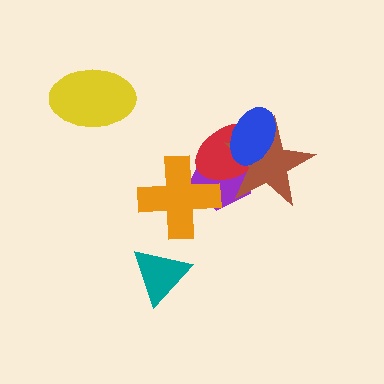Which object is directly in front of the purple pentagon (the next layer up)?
The red ellipse is directly in front of the purple pentagon.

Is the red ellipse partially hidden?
Yes, it is partially covered by another shape.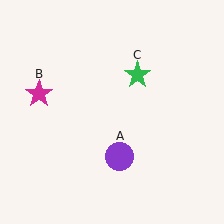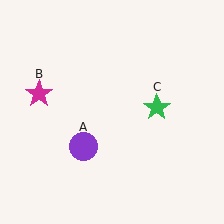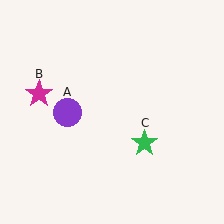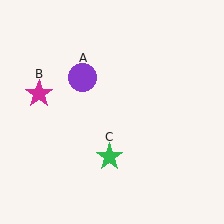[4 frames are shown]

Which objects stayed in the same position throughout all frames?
Magenta star (object B) remained stationary.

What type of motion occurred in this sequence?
The purple circle (object A), green star (object C) rotated clockwise around the center of the scene.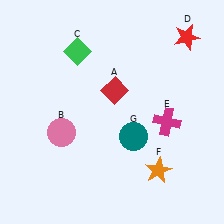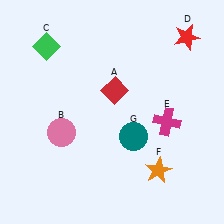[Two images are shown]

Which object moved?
The green diamond (C) moved left.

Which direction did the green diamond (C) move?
The green diamond (C) moved left.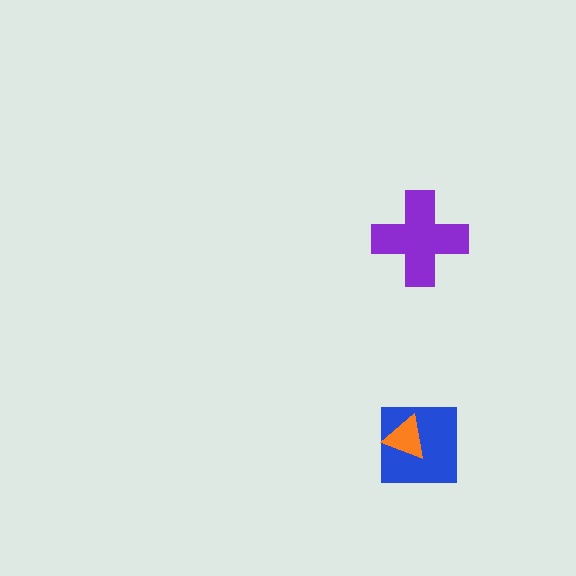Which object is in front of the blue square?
The orange triangle is in front of the blue square.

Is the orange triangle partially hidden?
No, no other shape covers it.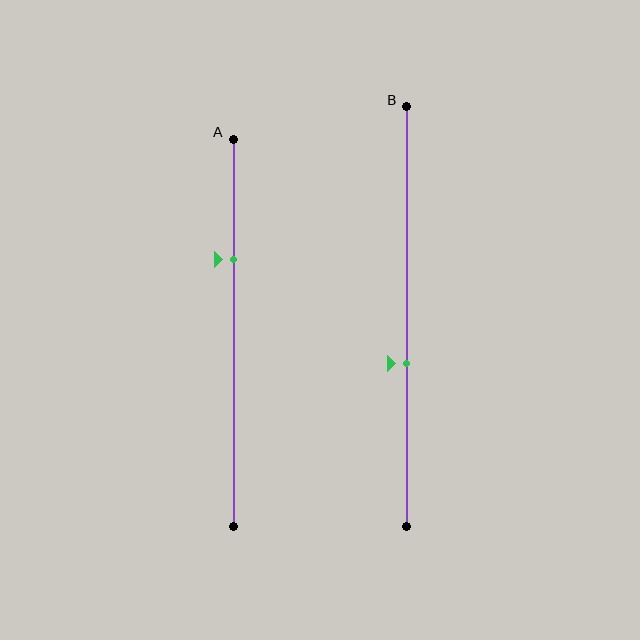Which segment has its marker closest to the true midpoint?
Segment B has its marker closest to the true midpoint.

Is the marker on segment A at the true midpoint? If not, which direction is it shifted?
No, the marker on segment A is shifted upward by about 19% of the segment length.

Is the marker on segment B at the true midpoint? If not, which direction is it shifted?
No, the marker on segment B is shifted downward by about 11% of the segment length.